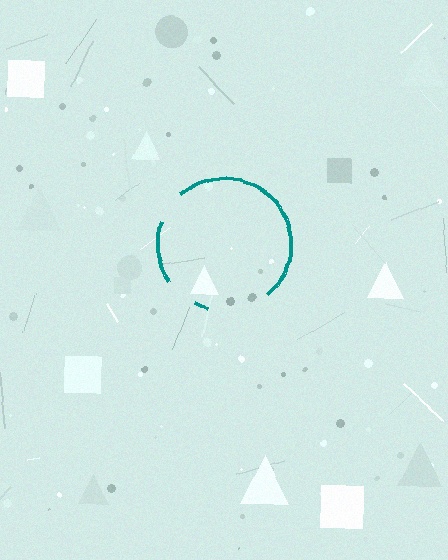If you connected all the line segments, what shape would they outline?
They would outline a circle.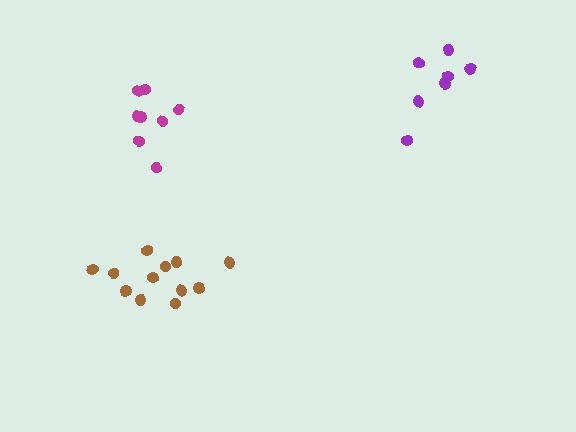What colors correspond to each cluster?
The clusters are colored: brown, purple, magenta.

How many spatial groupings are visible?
There are 3 spatial groupings.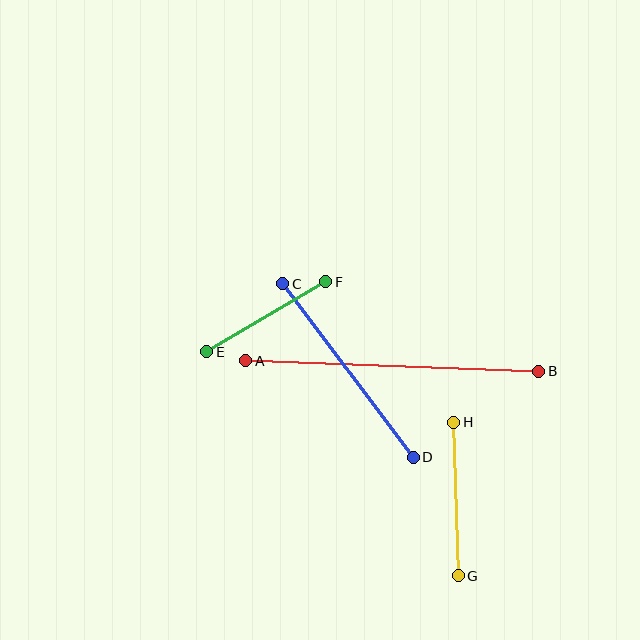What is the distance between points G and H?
The distance is approximately 153 pixels.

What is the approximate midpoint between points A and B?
The midpoint is at approximately (392, 366) pixels.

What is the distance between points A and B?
The distance is approximately 293 pixels.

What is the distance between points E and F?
The distance is approximately 138 pixels.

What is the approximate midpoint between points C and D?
The midpoint is at approximately (348, 370) pixels.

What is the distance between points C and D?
The distance is approximately 217 pixels.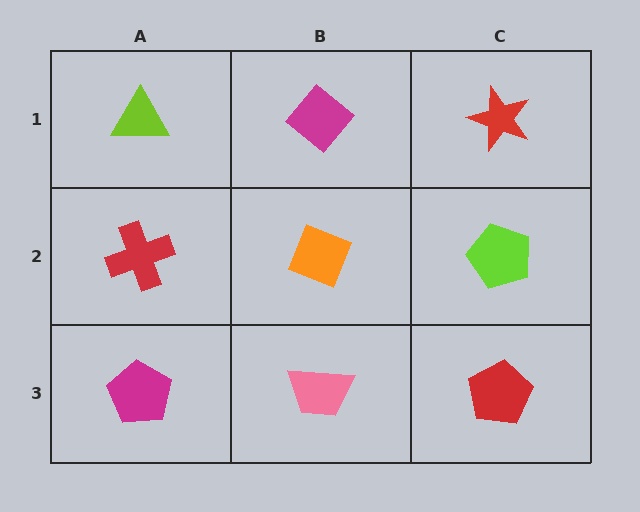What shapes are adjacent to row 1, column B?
An orange diamond (row 2, column B), a lime triangle (row 1, column A), a red star (row 1, column C).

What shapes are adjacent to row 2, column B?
A magenta diamond (row 1, column B), a pink trapezoid (row 3, column B), a red cross (row 2, column A), a lime pentagon (row 2, column C).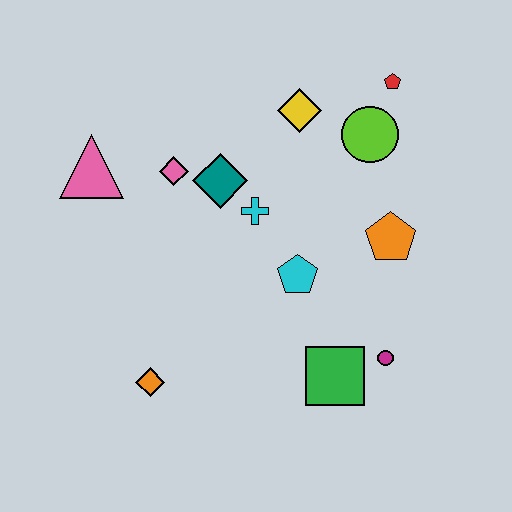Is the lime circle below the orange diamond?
No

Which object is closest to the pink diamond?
The teal diamond is closest to the pink diamond.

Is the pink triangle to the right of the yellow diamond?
No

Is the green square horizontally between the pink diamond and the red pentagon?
Yes